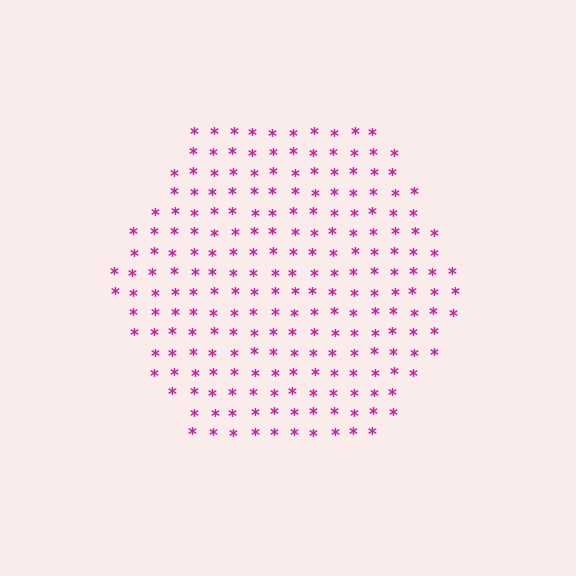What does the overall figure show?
The overall figure shows a hexagon.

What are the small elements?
The small elements are asterisks.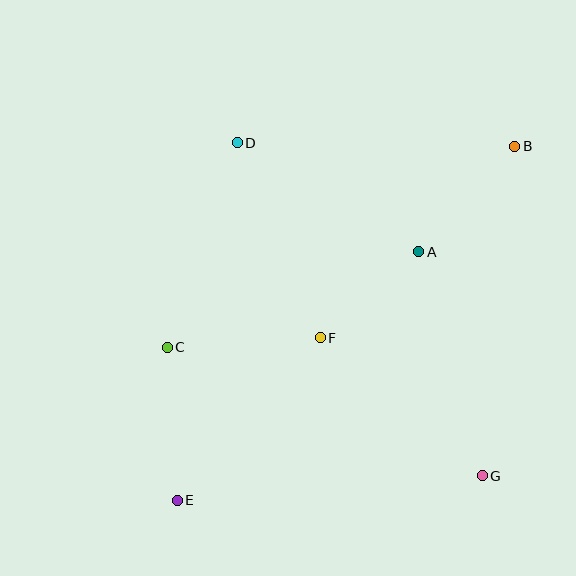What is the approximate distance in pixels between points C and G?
The distance between C and G is approximately 340 pixels.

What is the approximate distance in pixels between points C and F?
The distance between C and F is approximately 153 pixels.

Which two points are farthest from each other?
Points B and E are farthest from each other.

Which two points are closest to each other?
Points A and F are closest to each other.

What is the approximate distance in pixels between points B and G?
The distance between B and G is approximately 331 pixels.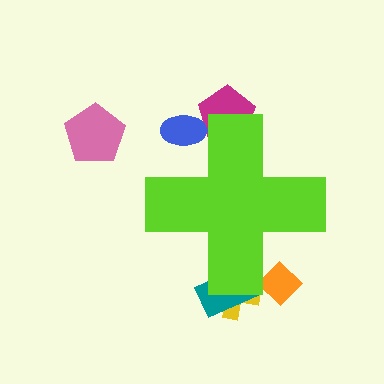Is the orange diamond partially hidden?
Yes, the orange diamond is partially hidden behind the lime cross.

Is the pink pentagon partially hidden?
No, the pink pentagon is fully visible.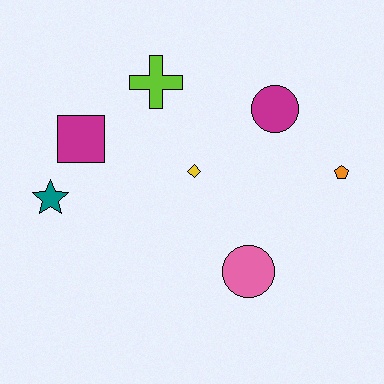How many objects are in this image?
There are 7 objects.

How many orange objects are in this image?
There is 1 orange object.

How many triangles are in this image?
There are no triangles.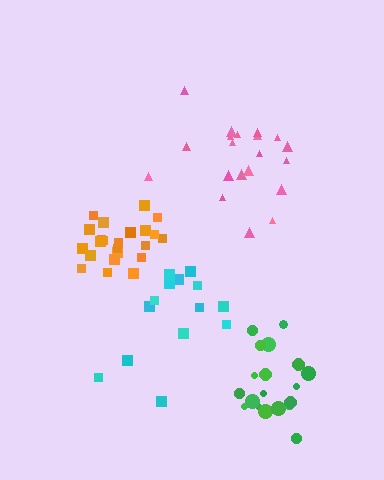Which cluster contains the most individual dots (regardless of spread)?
Orange (23).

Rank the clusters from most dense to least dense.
orange, green, pink, cyan.